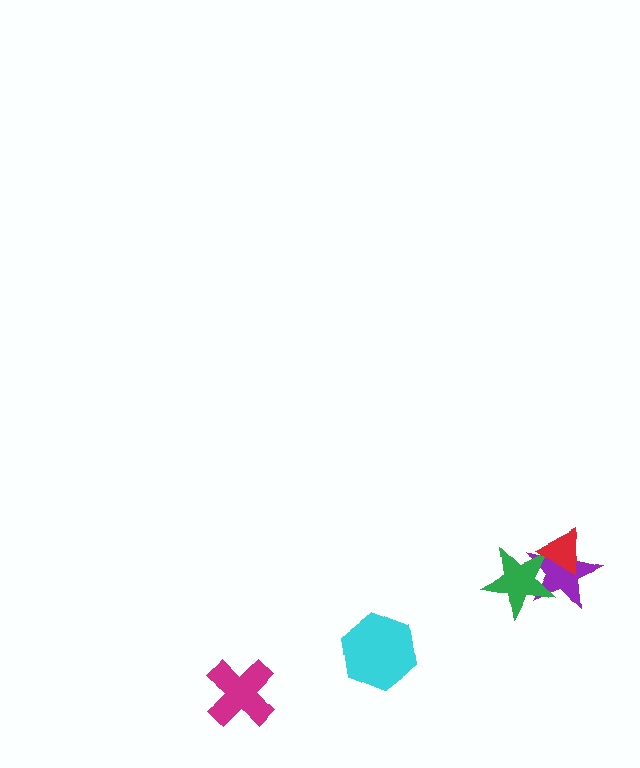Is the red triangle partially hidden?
No, no other shape covers it.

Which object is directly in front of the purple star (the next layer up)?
The green star is directly in front of the purple star.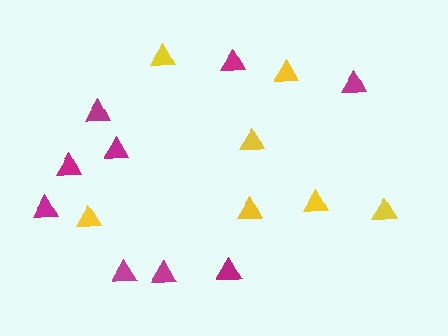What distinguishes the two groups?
There are 2 groups: one group of yellow triangles (7) and one group of magenta triangles (9).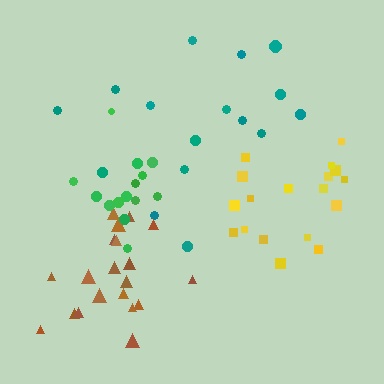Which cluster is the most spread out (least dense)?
Teal.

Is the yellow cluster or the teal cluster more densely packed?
Yellow.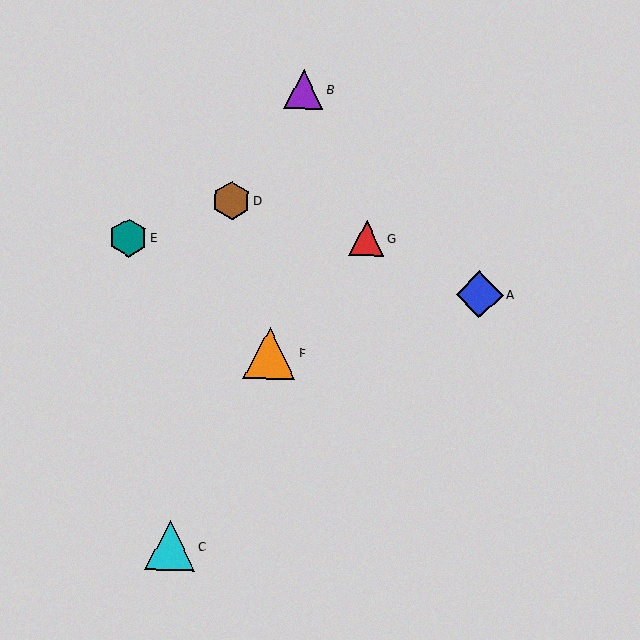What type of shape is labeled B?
Shape B is a purple triangle.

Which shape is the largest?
The orange triangle (labeled F) is the largest.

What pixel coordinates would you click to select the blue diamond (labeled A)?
Click at (480, 295) to select the blue diamond A.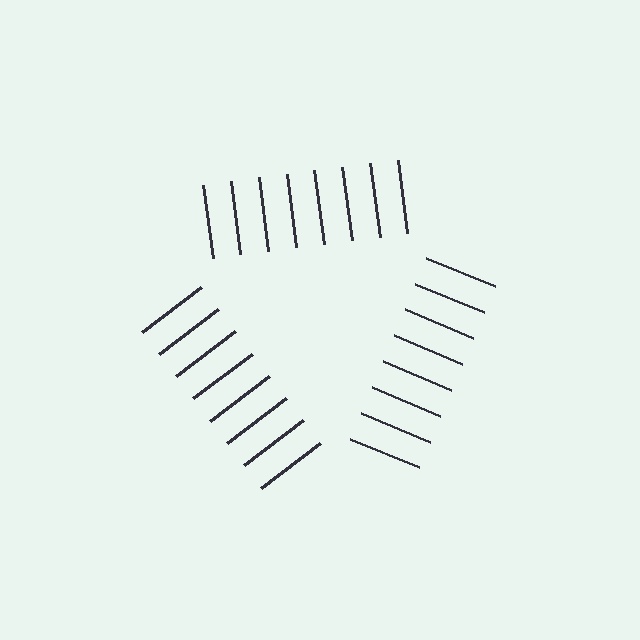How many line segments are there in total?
24 — 8 along each of the 3 edges.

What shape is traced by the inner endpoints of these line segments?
An illusory triangle — the line segments terminate on its edges but no continuous stroke is drawn.